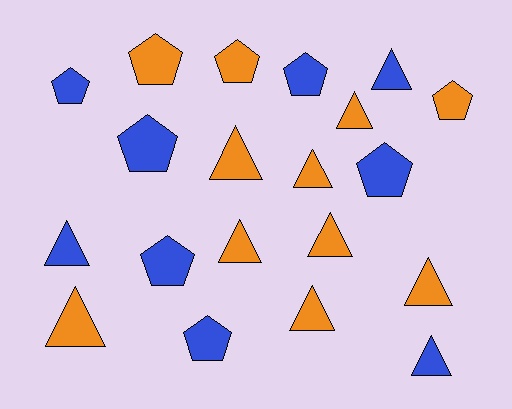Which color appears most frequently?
Orange, with 11 objects.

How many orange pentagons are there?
There are 3 orange pentagons.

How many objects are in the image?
There are 20 objects.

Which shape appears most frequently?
Triangle, with 11 objects.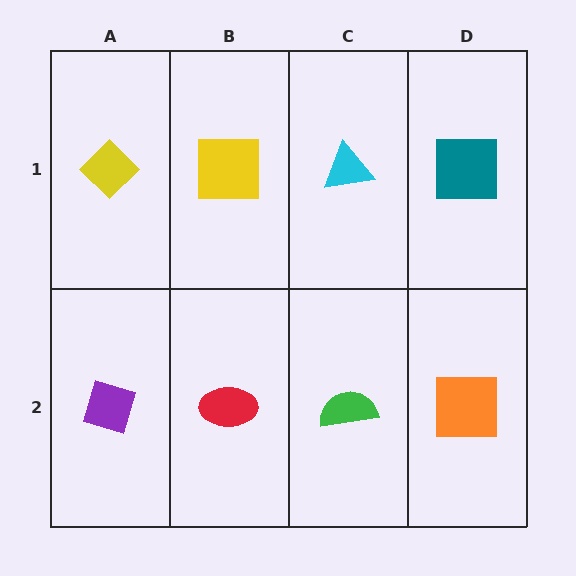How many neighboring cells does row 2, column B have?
3.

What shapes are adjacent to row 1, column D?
An orange square (row 2, column D), a cyan triangle (row 1, column C).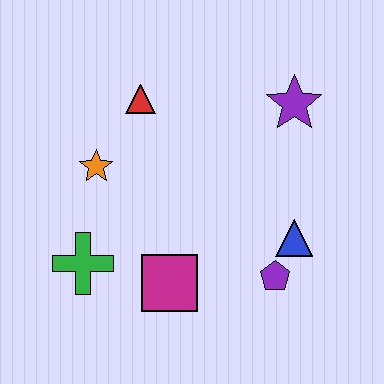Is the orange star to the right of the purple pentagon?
No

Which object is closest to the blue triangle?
The purple pentagon is closest to the blue triangle.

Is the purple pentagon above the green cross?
No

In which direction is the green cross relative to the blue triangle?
The green cross is to the left of the blue triangle.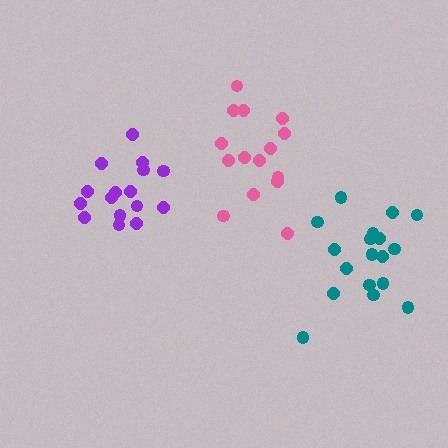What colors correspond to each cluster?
The clusters are colored: pink, purple, teal.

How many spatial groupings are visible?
There are 3 spatial groupings.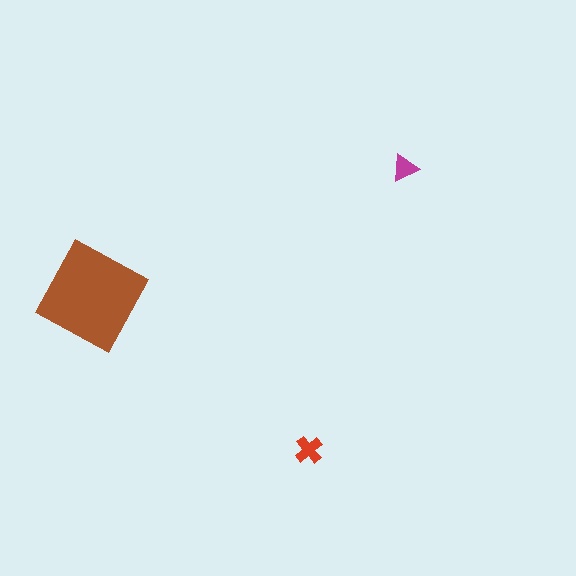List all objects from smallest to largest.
The magenta triangle, the red cross, the brown diamond.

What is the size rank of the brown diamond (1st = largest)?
1st.